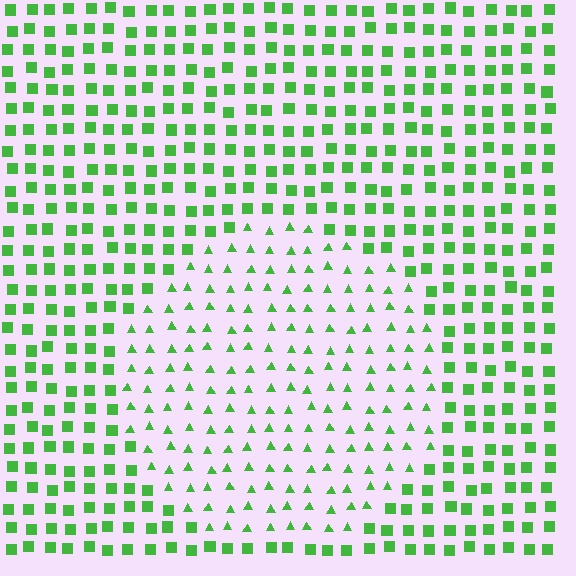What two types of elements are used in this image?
The image uses triangles inside the circle region and squares outside it.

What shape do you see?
I see a circle.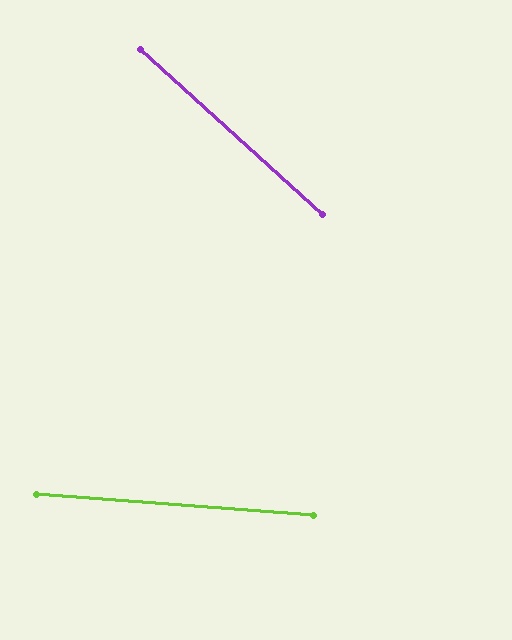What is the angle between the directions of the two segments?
Approximately 38 degrees.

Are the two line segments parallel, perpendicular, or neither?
Neither parallel nor perpendicular — they differ by about 38°.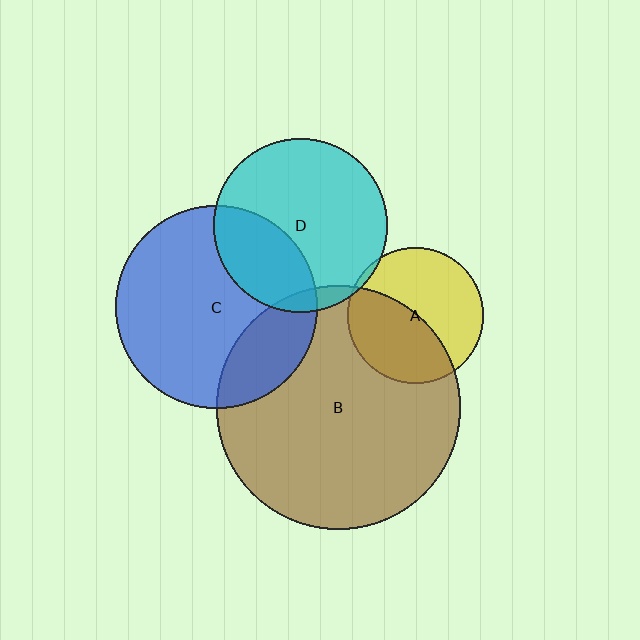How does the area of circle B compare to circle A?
Approximately 3.2 times.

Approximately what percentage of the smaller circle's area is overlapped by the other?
Approximately 30%.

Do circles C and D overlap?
Yes.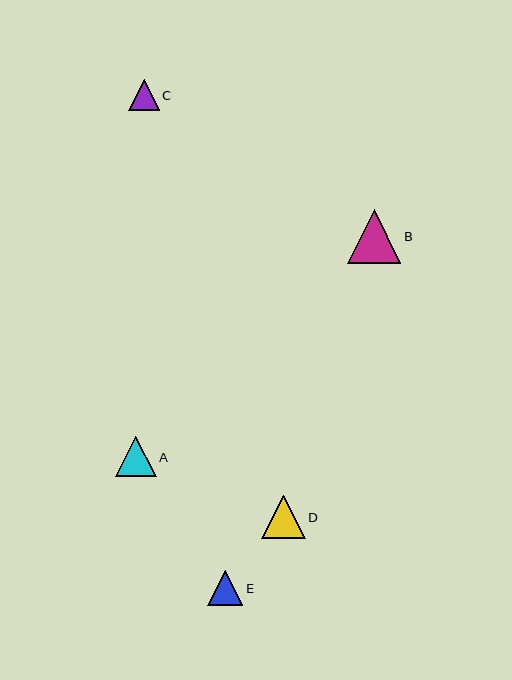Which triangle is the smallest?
Triangle C is the smallest with a size of approximately 30 pixels.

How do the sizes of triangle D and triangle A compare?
Triangle D and triangle A are approximately the same size.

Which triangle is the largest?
Triangle B is the largest with a size of approximately 53 pixels.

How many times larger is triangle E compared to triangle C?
Triangle E is approximately 1.2 times the size of triangle C.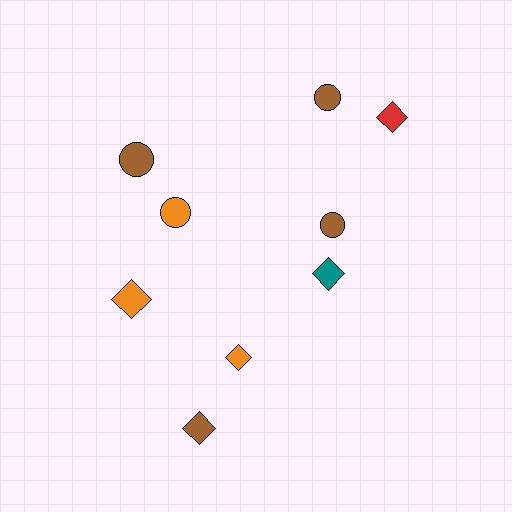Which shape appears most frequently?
Diamond, with 5 objects.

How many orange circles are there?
There is 1 orange circle.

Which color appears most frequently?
Brown, with 4 objects.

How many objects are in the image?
There are 9 objects.